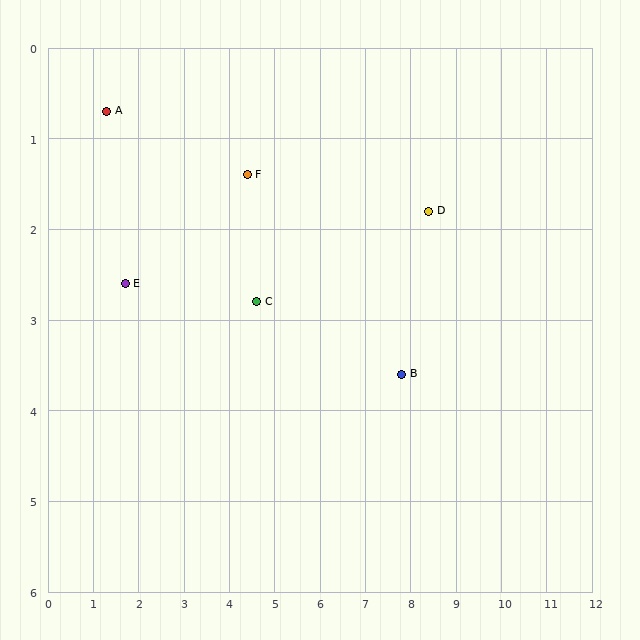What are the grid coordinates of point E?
Point E is at approximately (1.7, 2.6).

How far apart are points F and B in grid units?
Points F and B are about 4.0 grid units apart.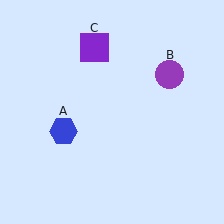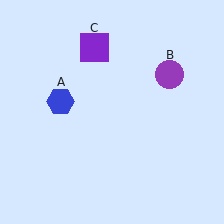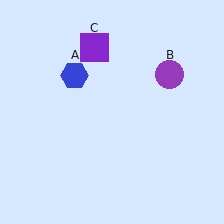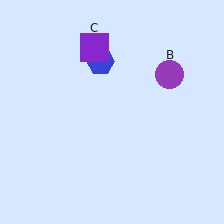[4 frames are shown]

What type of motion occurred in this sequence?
The blue hexagon (object A) rotated clockwise around the center of the scene.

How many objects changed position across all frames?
1 object changed position: blue hexagon (object A).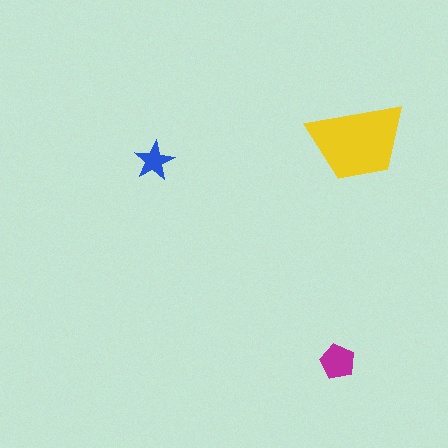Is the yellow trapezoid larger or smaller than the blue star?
Larger.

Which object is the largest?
The yellow trapezoid.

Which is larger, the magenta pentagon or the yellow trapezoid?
The yellow trapezoid.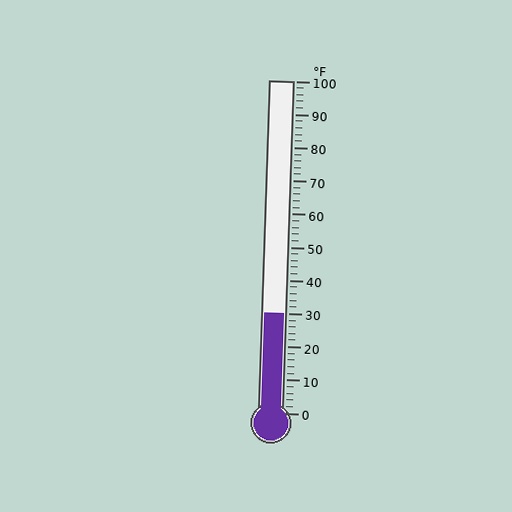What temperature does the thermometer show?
The thermometer shows approximately 30°F.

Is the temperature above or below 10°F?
The temperature is above 10°F.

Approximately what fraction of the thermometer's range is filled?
The thermometer is filled to approximately 30% of its range.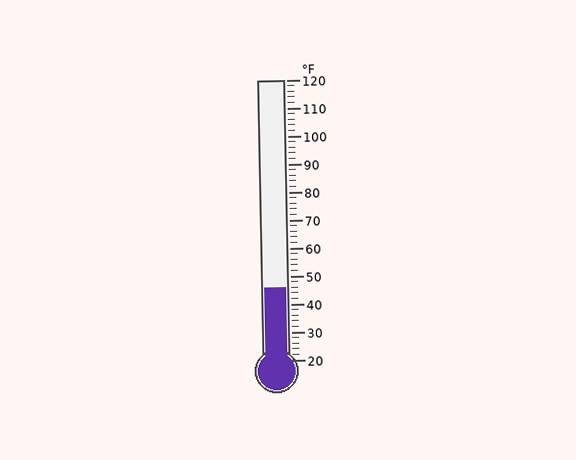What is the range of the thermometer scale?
The thermometer scale ranges from 20°F to 120°F.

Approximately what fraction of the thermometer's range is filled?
The thermometer is filled to approximately 25% of its range.